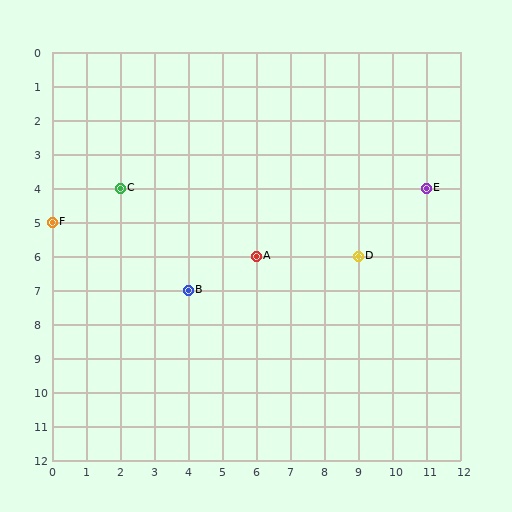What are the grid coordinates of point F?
Point F is at grid coordinates (0, 5).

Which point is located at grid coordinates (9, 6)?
Point D is at (9, 6).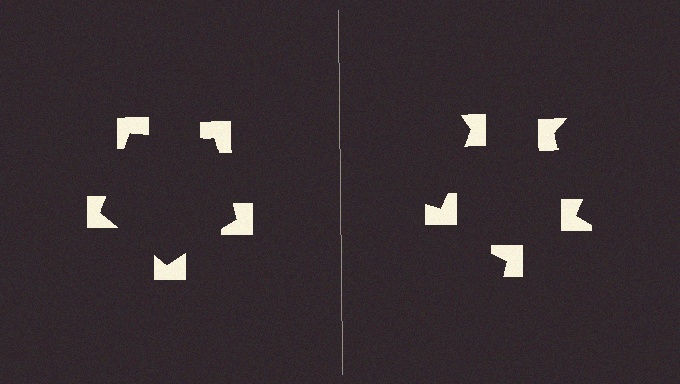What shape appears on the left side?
An illusory pentagon.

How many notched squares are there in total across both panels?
10 — 5 on each side.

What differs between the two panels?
The notched squares are positioned identically on both sides; only the wedge orientations differ. On the left they align to a pentagon; on the right they are misaligned.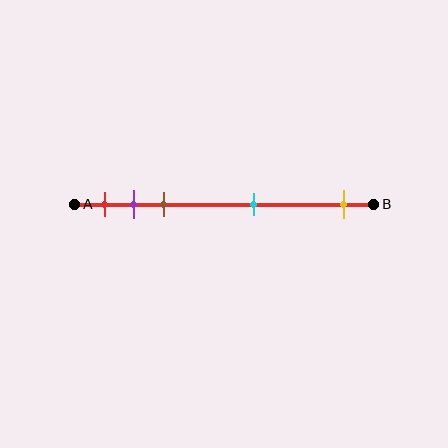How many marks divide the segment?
There are 5 marks dividing the segment.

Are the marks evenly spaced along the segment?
No, the marks are not evenly spaced.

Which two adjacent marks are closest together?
The purple and brown marks are the closest adjacent pair.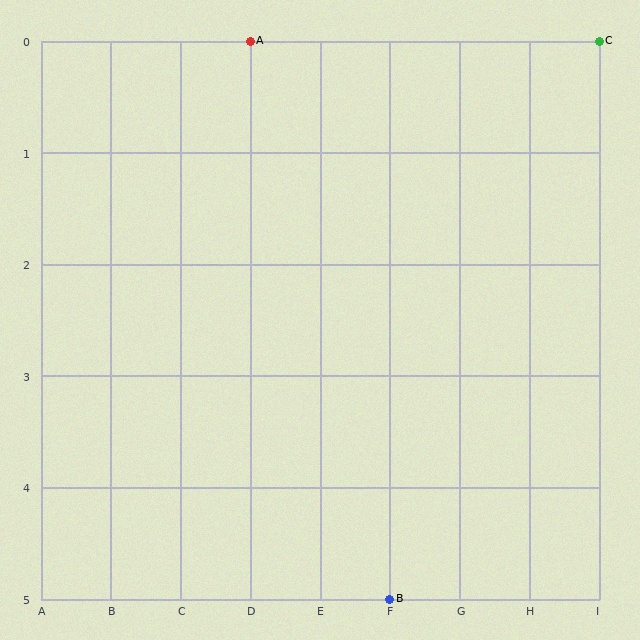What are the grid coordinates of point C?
Point C is at grid coordinates (I, 0).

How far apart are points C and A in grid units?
Points C and A are 5 columns apart.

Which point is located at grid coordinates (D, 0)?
Point A is at (D, 0).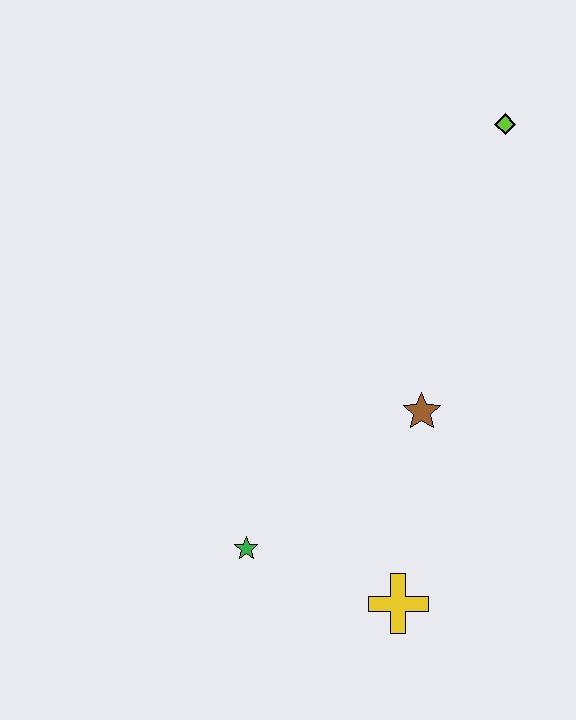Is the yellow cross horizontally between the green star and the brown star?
Yes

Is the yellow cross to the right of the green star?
Yes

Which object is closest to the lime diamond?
The brown star is closest to the lime diamond.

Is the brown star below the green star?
No